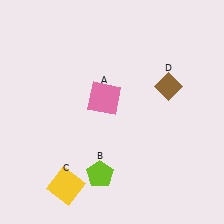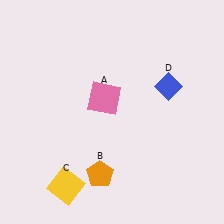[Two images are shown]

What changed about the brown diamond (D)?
In Image 1, D is brown. In Image 2, it changed to blue.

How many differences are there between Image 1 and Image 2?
There are 2 differences between the two images.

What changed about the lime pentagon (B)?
In Image 1, B is lime. In Image 2, it changed to orange.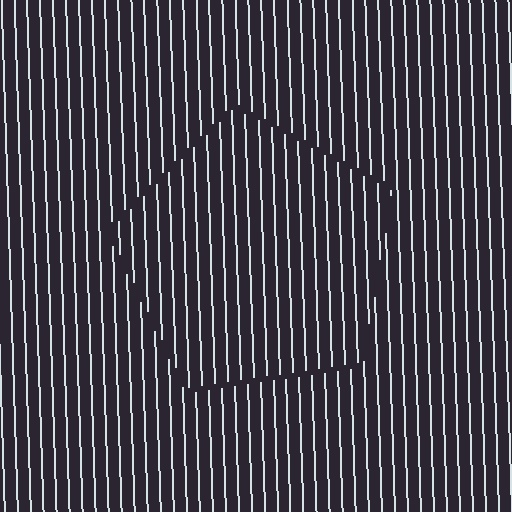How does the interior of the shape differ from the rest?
The interior of the shape contains the same grating, shifted by half a period — the contour is defined by the phase discontinuity where line-ends from the inner and outer gratings abut.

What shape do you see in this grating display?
An illusory pentagon. The interior of the shape contains the same grating, shifted by half a period — the contour is defined by the phase discontinuity where line-ends from the inner and outer gratings abut.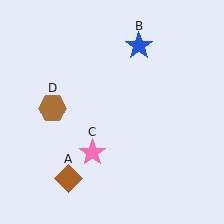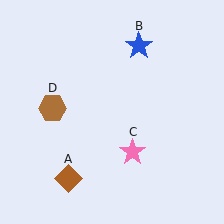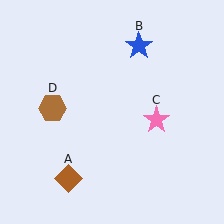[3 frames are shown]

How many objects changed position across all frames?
1 object changed position: pink star (object C).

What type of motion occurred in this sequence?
The pink star (object C) rotated counterclockwise around the center of the scene.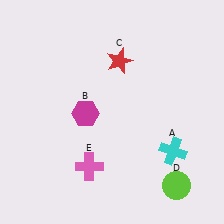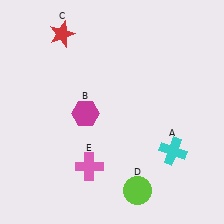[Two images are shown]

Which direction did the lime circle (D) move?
The lime circle (D) moved left.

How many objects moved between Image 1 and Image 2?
2 objects moved between the two images.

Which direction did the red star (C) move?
The red star (C) moved left.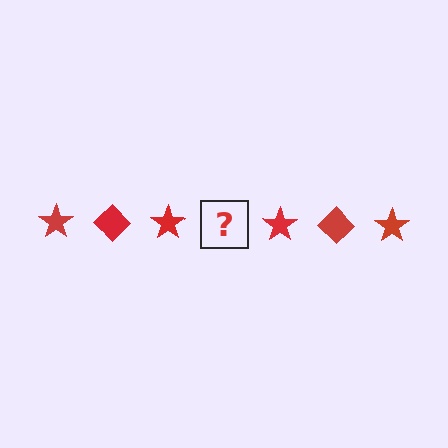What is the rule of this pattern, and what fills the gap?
The rule is that the pattern cycles through star, diamond shapes in red. The gap should be filled with a red diamond.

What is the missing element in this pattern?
The missing element is a red diamond.